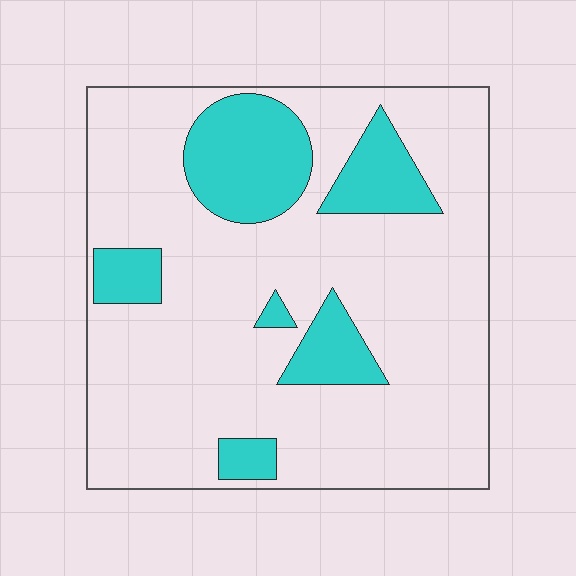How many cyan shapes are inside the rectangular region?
6.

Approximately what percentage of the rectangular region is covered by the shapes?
Approximately 20%.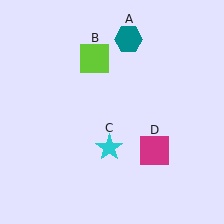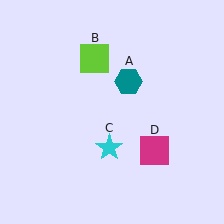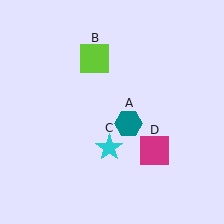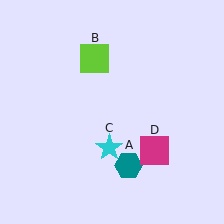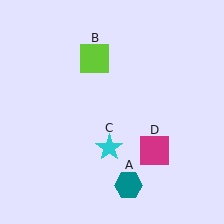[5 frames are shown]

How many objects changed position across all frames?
1 object changed position: teal hexagon (object A).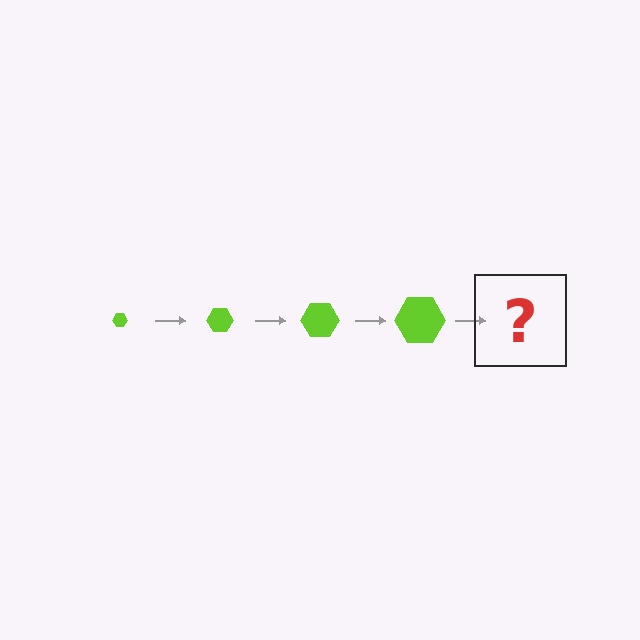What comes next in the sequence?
The next element should be a lime hexagon, larger than the previous one.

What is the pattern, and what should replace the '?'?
The pattern is that the hexagon gets progressively larger each step. The '?' should be a lime hexagon, larger than the previous one.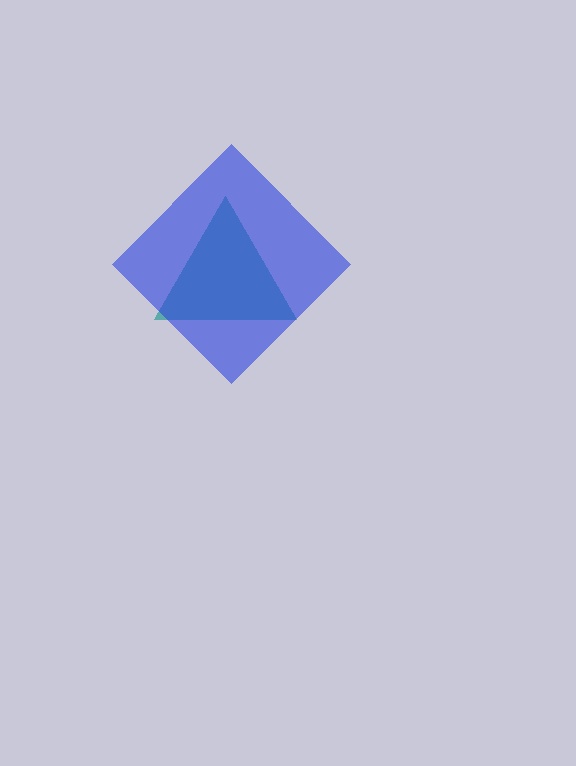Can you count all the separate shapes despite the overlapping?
Yes, there are 2 separate shapes.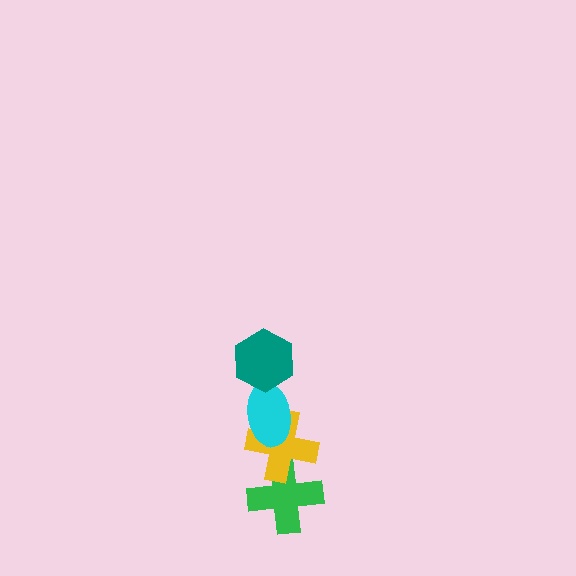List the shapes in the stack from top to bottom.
From top to bottom: the teal hexagon, the cyan ellipse, the yellow cross, the green cross.